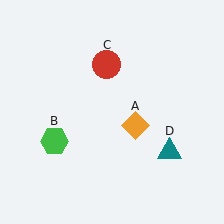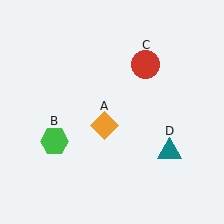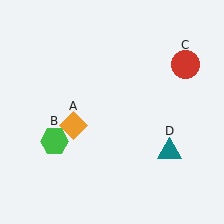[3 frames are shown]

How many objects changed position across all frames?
2 objects changed position: orange diamond (object A), red circle (object C).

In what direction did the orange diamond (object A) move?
The orange diamond (object A) moved left.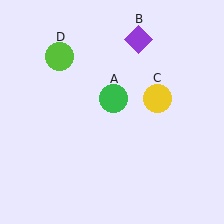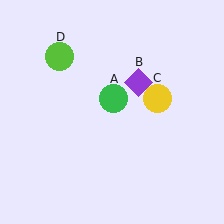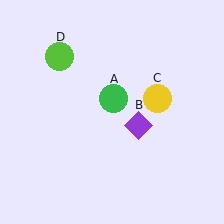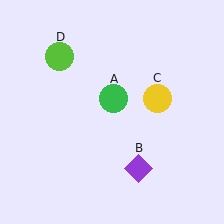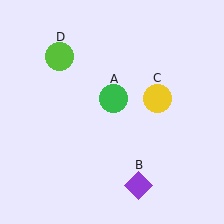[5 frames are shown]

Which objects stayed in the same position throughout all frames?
Green circle (object A) and yellow circle (object C) and lime circle (object D) remained stationary.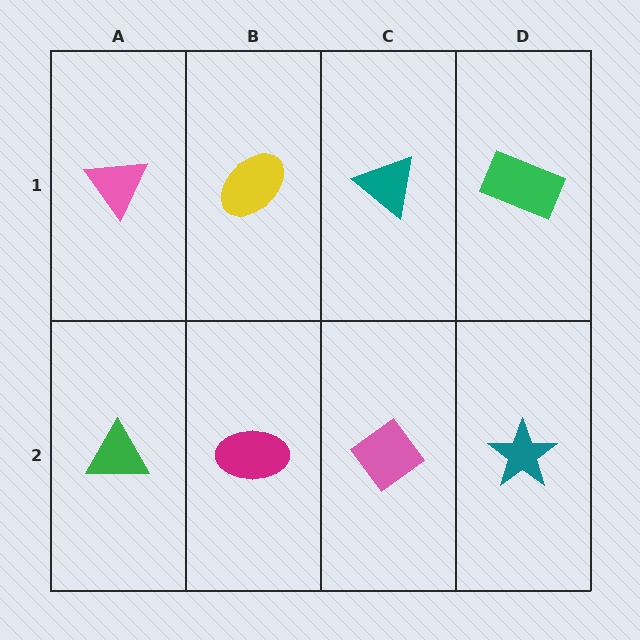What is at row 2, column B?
A magenta ellipse.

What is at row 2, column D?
A teal star.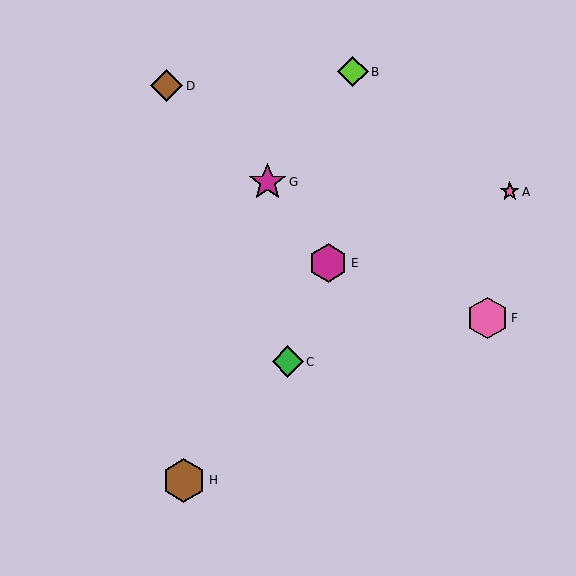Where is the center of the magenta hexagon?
The center of the magenta hexagon is at (328, 263).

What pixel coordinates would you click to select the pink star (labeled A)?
Click at (510, 192) to select the pink star A.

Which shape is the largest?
The brown hexagon (labeled H) is the largest.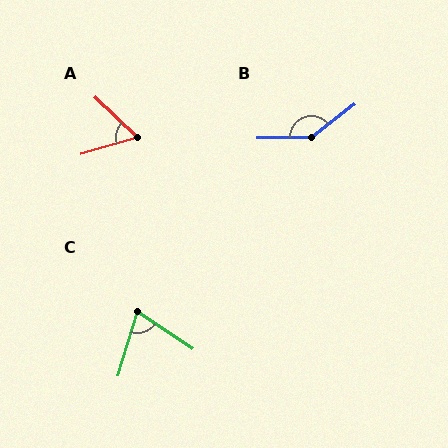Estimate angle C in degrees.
Approximately 73 degrees.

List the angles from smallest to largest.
A (60°), C (73°), B (142°).